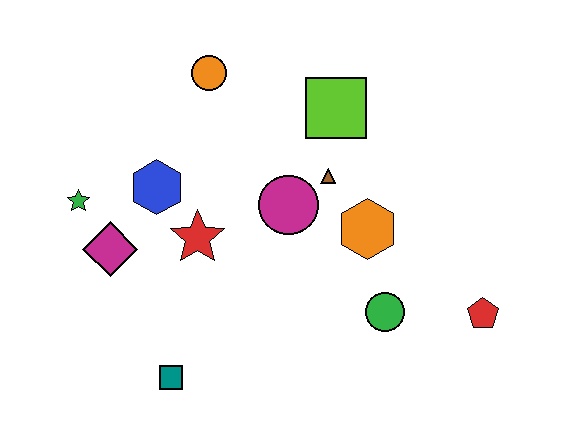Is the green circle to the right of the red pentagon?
No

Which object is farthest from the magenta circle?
The red pentagon is farthest from the magenta circle.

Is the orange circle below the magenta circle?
No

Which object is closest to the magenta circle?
The brown triangle is closest to the magenta circle.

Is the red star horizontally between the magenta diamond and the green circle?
Yes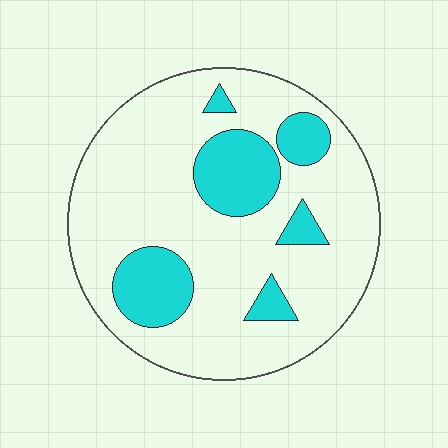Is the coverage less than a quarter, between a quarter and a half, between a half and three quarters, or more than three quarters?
Less than a quarter.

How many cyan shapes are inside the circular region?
6.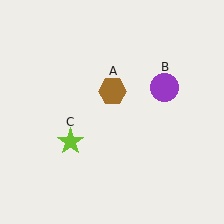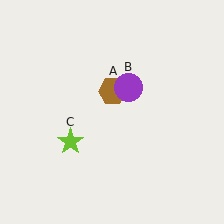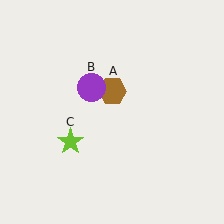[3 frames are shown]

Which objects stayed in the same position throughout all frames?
Brown hexagon (object A) and lime star (object C) remained stationary.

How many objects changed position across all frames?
1 object changed position: purple circle (object B).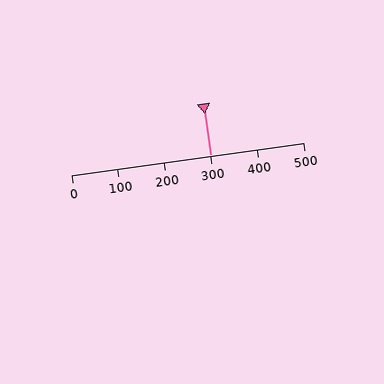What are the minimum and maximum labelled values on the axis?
The axis runs from 0 to 500.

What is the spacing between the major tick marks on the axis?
The major ticks are spaced 100 apart.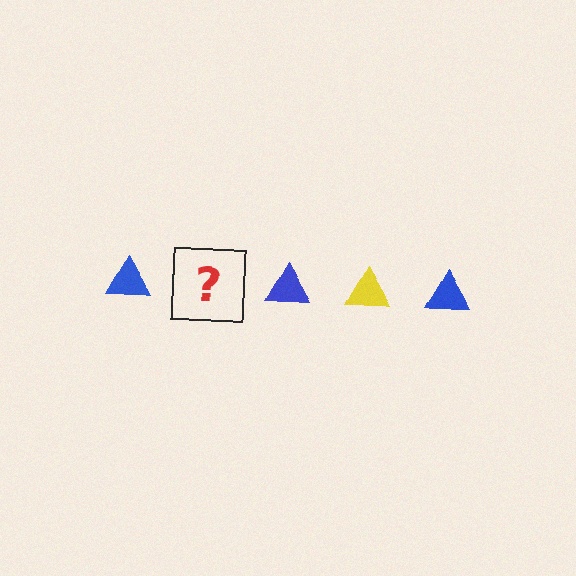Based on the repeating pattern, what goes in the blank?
The blank should be a yellow triangle.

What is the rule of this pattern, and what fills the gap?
The rule is that the pattern cycles through blue, yellow triangles. The gap should be filled with a yellow triangle.